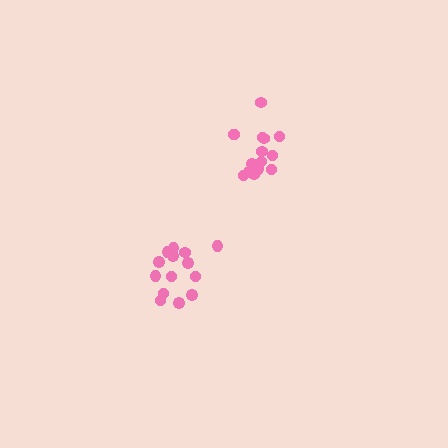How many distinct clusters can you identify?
There are 2 distinct clusters.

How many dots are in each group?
Group 1: 16 dots, Group 2: 14 dots (30 total).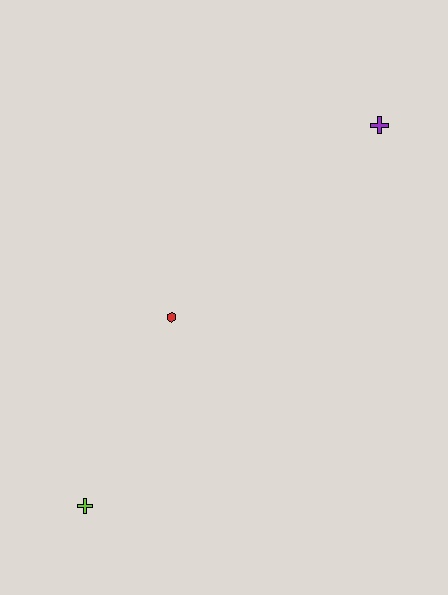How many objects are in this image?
There are 3 objects.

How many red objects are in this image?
There is 1 red object.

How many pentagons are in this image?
There are no pentagons.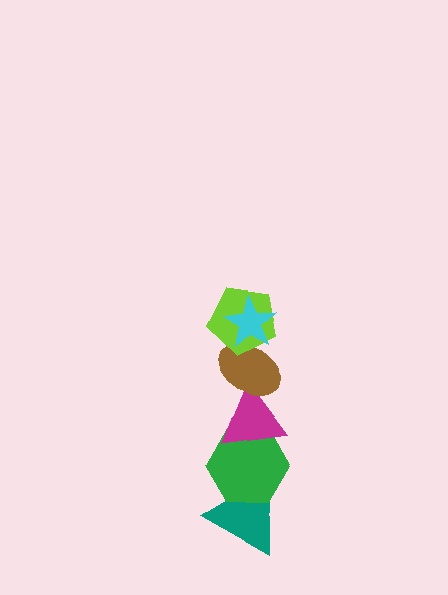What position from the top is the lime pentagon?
The lime pentagon is 2nd from the top.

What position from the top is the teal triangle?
The teal triangle is 6th from the top.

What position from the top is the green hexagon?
The green hexagon is 5th from the top.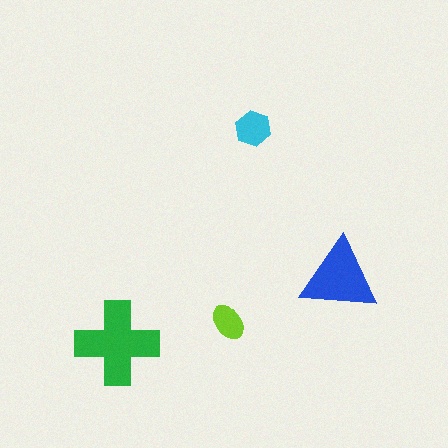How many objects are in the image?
There are 4 objects in the image.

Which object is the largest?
The green cross.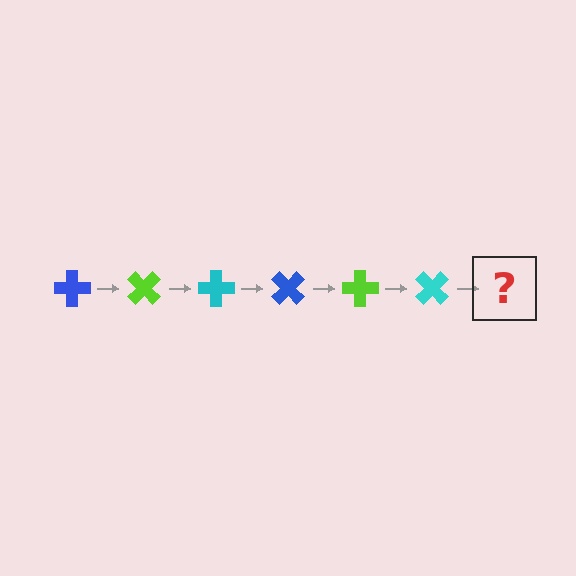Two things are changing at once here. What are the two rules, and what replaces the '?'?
The two rules are that it rotates 45 degrees each step and the color cycles through blue, lime, and cyan. The '?' should be a blue cross, rotated 270 degrees from the start.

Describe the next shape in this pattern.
It should be a blue cross, rotated 270 degrees from the start.